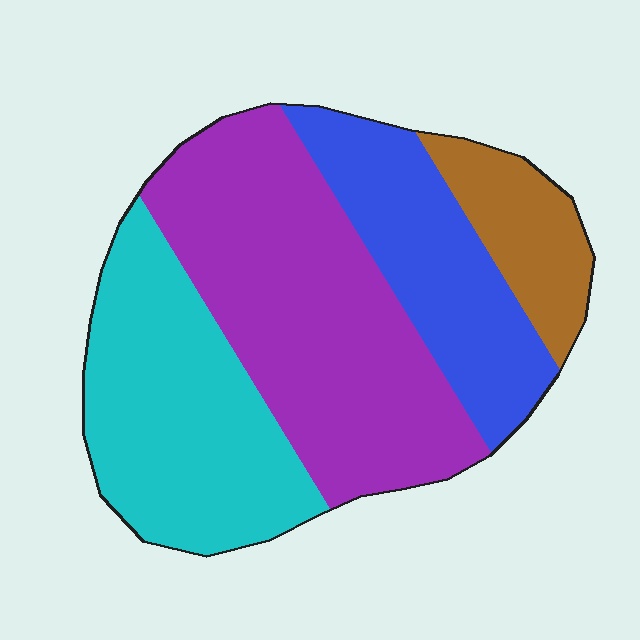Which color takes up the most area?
Purple, at roughly 40%.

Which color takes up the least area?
Brown, at roughly 10%.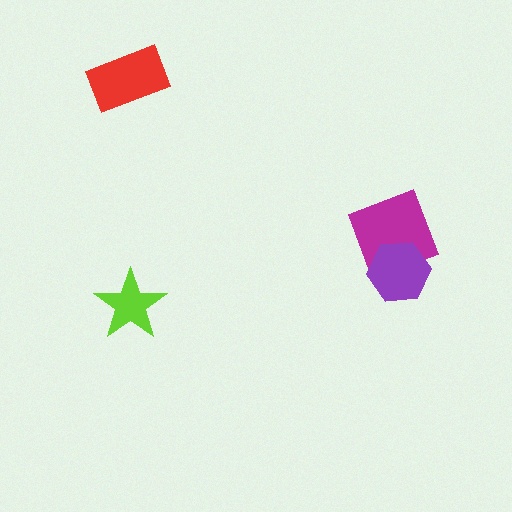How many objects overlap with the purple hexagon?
1 object overlaps with the purple hexagon.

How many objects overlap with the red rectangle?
0 objects overlap with the red rectangle.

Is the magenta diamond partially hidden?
Yes, it is partially covered by another shape.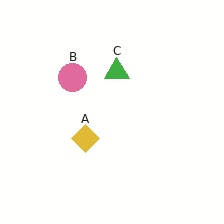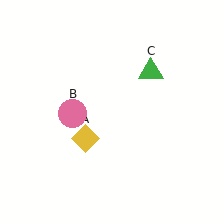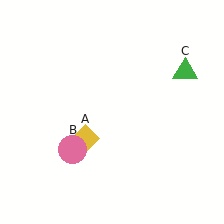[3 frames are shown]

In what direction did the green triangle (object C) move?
The green triangle (object C) moved right.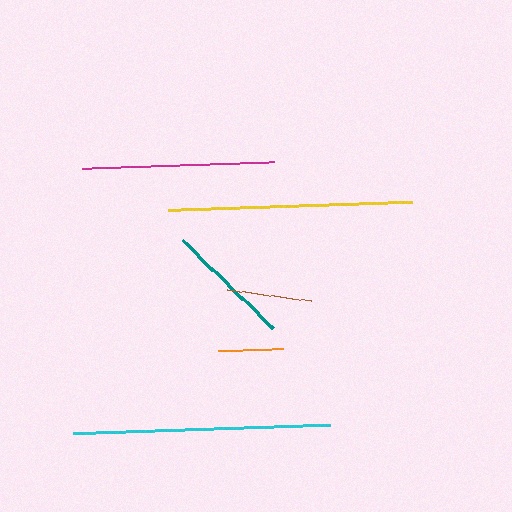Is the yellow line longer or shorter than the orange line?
The yellow line is longer than the orange line.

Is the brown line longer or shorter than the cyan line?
The cyan line is longer than the brown line.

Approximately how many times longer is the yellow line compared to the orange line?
The yellow line is approximately 3.8 times the length of the orange line.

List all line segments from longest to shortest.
From longest to shortest: cyan, yellow, magenta, teal, brown, orange.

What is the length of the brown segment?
The brown segment is approximately 85 pixels long.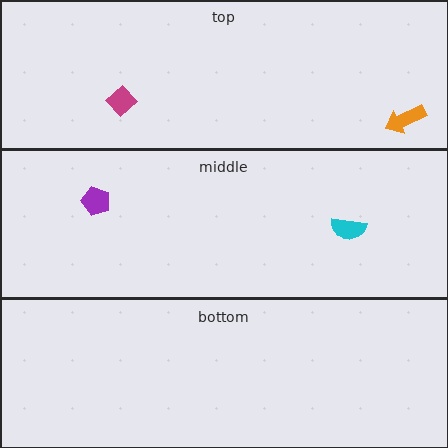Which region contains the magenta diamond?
The top region.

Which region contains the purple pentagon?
The middle region.